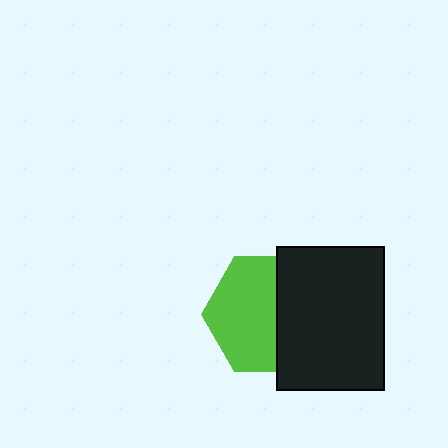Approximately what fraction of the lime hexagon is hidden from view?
Roughly 42% of the lime hexagon is hidden behind the black rectangle.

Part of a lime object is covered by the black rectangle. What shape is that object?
It is a hexagon.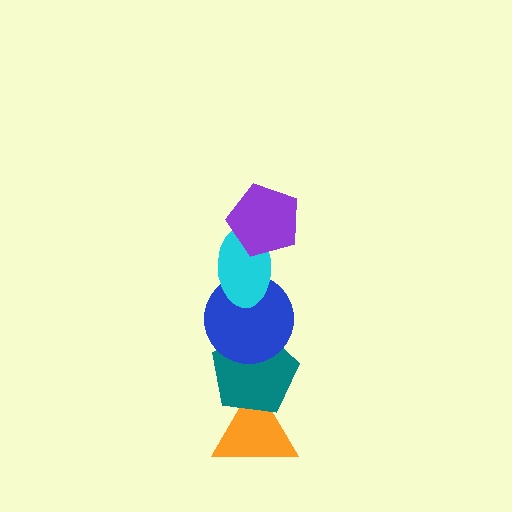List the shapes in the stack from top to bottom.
From top to bottom: the purple pentagon, the cyan ellipse, the blue circle, the teal pentagon, the orange triangle.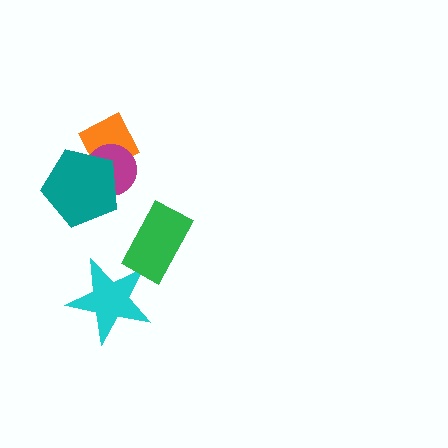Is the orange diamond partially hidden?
Yes, it is partially covered by another shape.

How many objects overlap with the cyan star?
0 objects overlap with the cyan star.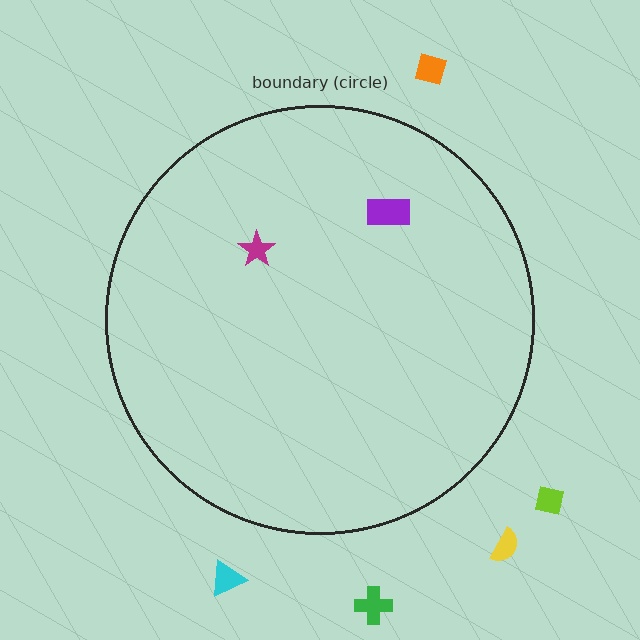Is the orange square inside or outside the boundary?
Outside.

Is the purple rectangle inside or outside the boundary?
Inside.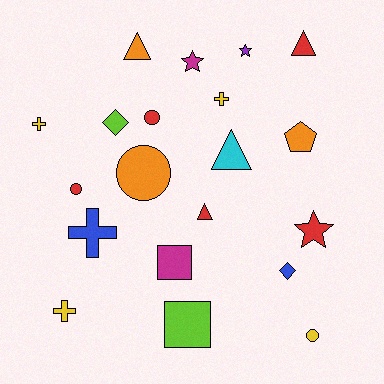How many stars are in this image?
There are 3 stars.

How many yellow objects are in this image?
There are 4 yellow objects.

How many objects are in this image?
There are 20 objects.